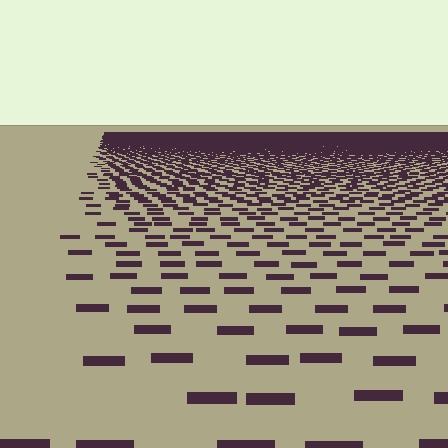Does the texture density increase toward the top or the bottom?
Density increases toward the top.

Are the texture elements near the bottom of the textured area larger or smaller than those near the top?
Larger. Near the bottom, elements are closer to the viewer and appear at a bigger on-screen size.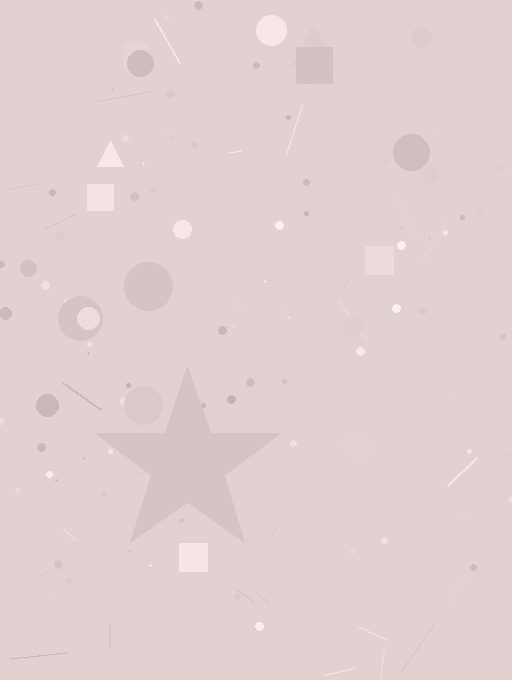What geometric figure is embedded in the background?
A star is embedded in the background.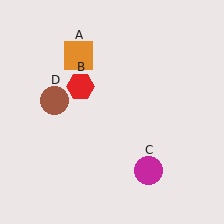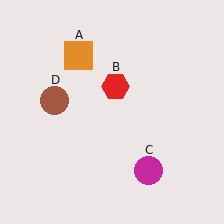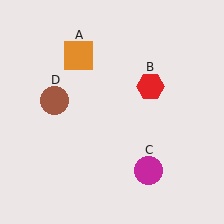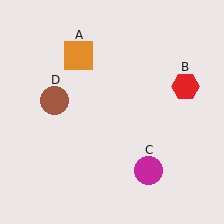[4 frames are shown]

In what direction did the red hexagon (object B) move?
The red hexagon (object B) moved right.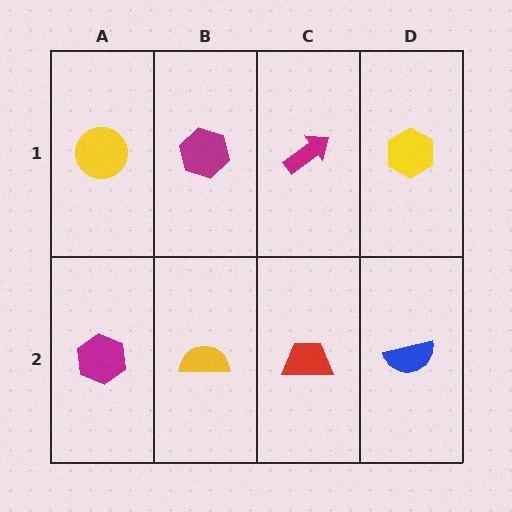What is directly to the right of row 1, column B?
A magenta arrow.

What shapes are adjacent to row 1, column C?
A red trapezoid (row 2, column C), a magenta hexagon (row 1, column B), a yellow hexagon (row 1, column D).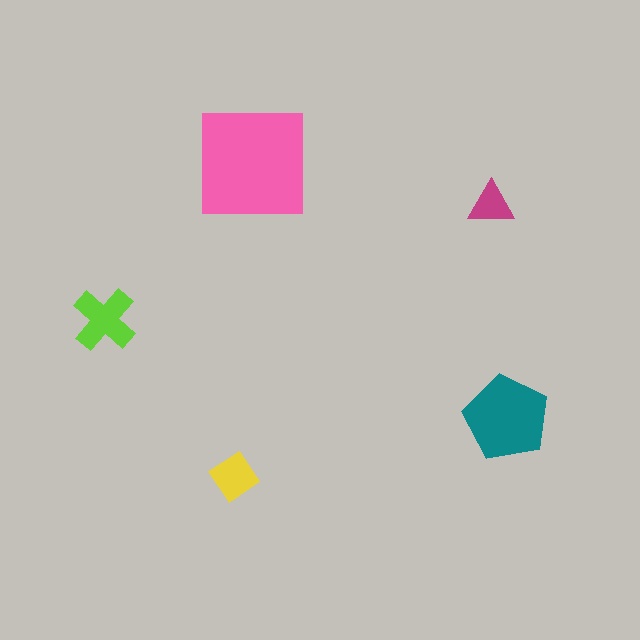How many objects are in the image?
There are 5 objects in the image.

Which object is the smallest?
The magenta triangle.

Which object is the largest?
The pink square.